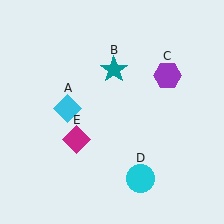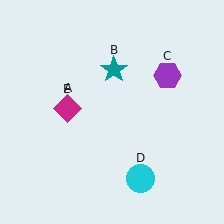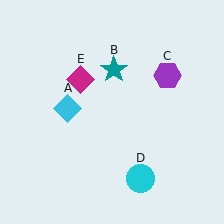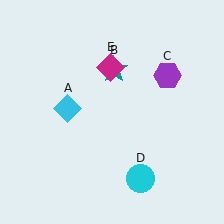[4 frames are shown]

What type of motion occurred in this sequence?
The magenta diamond (object E) rotated clockwise around the center of the scene.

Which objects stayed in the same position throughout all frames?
Cyan diamond (object A) and teal star (object B) and purple hexagon (object C) and cyan circle (object D) remained stationary.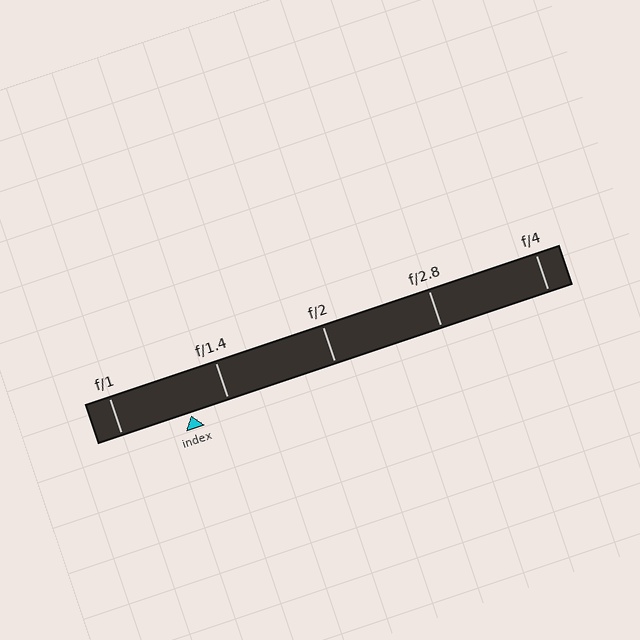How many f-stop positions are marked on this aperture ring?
There are 5 f-stop positions marked.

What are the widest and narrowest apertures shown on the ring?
The widest aperture shown is f/1 and the narrowest is f/4.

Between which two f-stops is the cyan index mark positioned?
The index mark is between f/1 and f/1.4.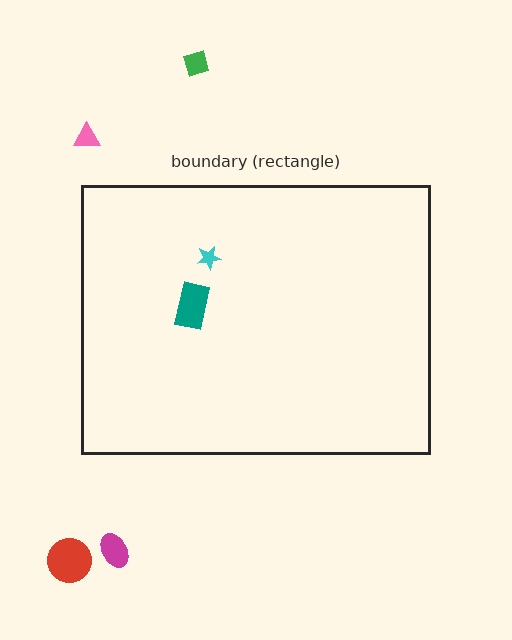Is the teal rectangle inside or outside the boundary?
Inside.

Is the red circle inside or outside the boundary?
Outside.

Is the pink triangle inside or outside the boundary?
Outside.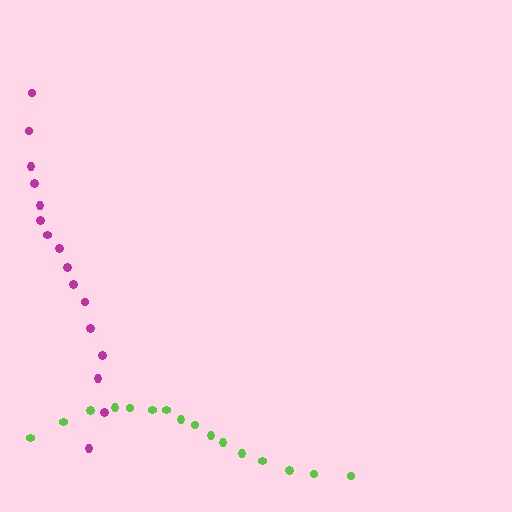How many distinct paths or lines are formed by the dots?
There are 2 distinct paths.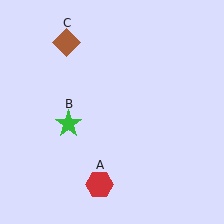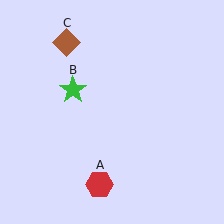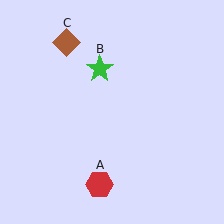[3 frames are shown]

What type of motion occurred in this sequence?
The green star (object B) rotated clockwise around the center of the scene.